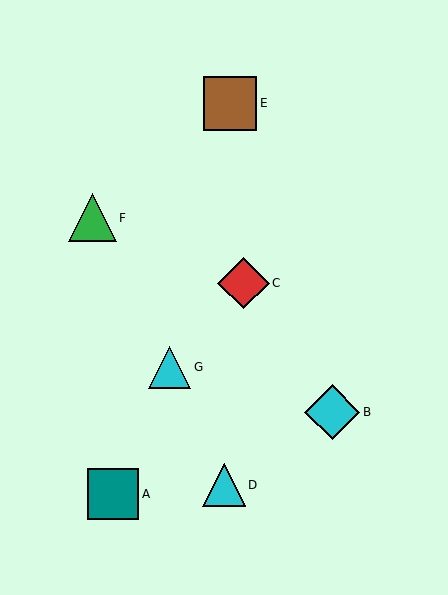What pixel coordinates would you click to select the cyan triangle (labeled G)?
Click at (170, 367) to select the cyan triangle G.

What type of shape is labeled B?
Shape B is a cyan diamond.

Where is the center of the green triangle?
The center of the green triangle is at (92, 218).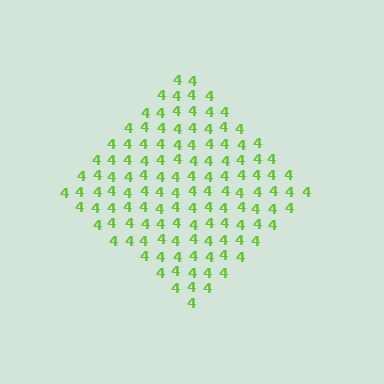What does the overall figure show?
The overall figure shows a diamond.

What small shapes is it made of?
It is made of small digit 4's.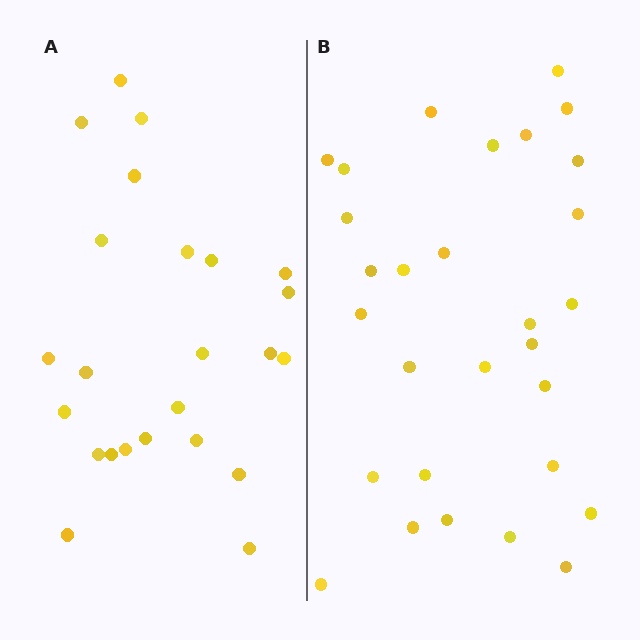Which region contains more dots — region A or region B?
Region B (the right region) has more dots.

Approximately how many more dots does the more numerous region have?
Region B has about 5 more dots than region A.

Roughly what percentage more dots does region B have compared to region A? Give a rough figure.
About 20% more.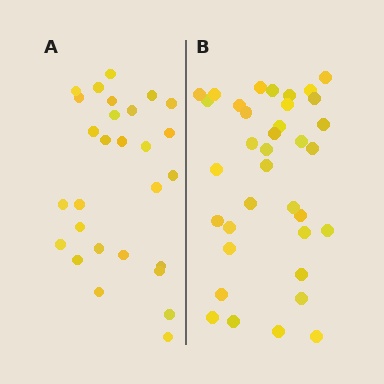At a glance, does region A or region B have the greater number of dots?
Region B (the right region) has more dots.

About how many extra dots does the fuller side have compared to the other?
Region B has roughly 8 or so more dots than region A.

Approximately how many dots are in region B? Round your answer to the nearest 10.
About 40 dots. (The exact count is 36, which rounds to 40.)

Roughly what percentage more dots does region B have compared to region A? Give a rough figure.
About 30% more.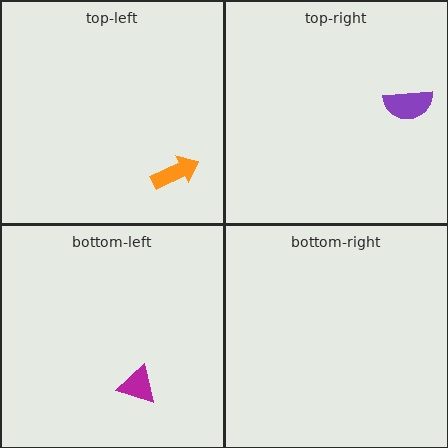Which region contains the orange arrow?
The top-left region.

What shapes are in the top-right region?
The purple semicircle.